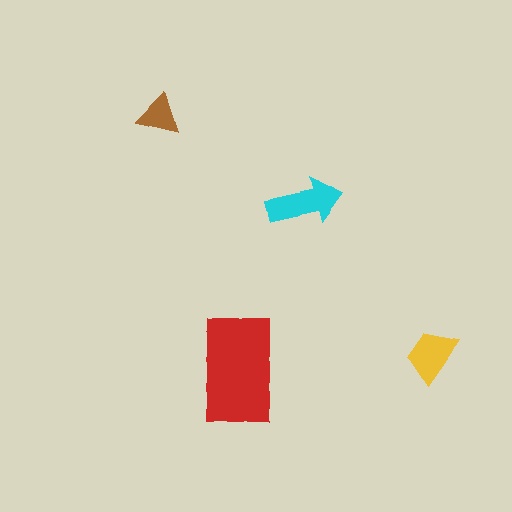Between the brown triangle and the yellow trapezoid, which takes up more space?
The yellow trapezoid.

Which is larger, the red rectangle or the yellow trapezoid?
The red rectangle.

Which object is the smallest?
The brown triangle.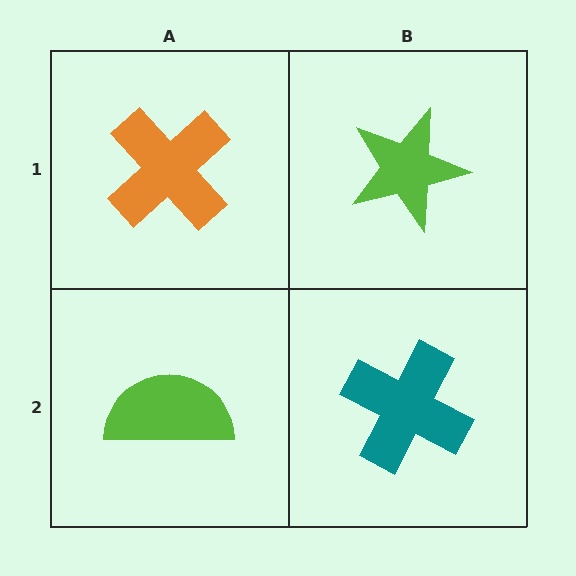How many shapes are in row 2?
2 shapes.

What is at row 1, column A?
An orange cross.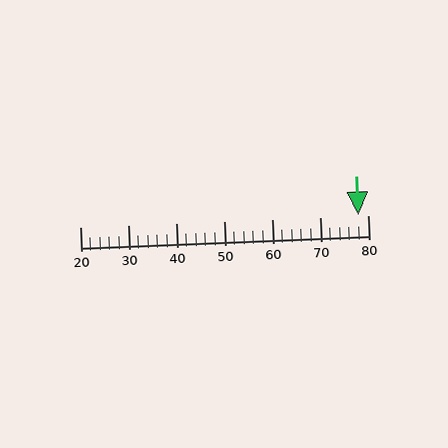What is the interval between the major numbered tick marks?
The major tick marks are spaced 10 units apart.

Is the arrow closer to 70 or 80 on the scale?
The arrow is closer to 80.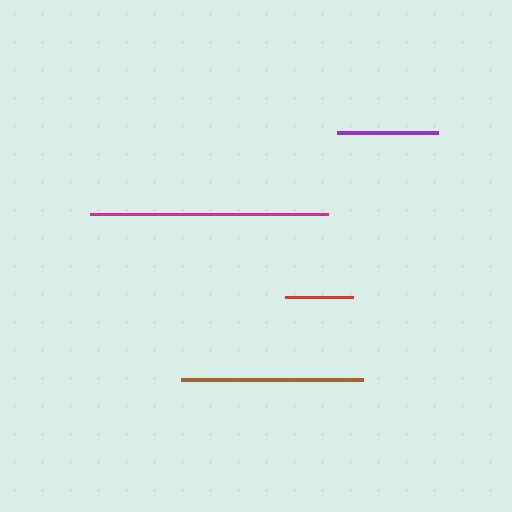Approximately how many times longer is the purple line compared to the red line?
The purple line is approximately 1.5 times the length of the red line.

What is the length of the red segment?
The red segment is approximately 68 pixels long.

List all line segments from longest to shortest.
From longest to shortest: magenta, brown, purple, red.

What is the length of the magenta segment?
The magenta segment is approximately 239 pixels long.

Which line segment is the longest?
The magenta line is the longest at approximately 239 pixels.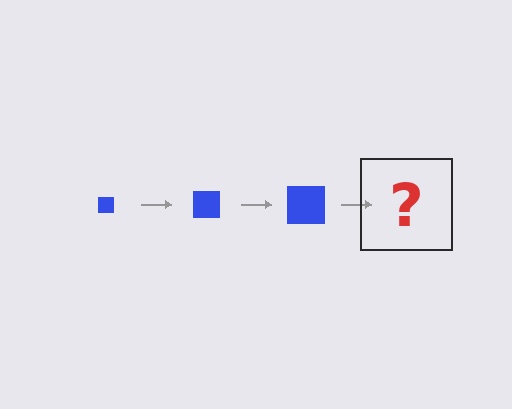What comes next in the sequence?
The next element should be a blue square, larger than the previous one.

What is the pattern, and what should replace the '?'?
The pattern is that the square gets progressively larger each step. The '?' should be a blue square, larger than the previous one.